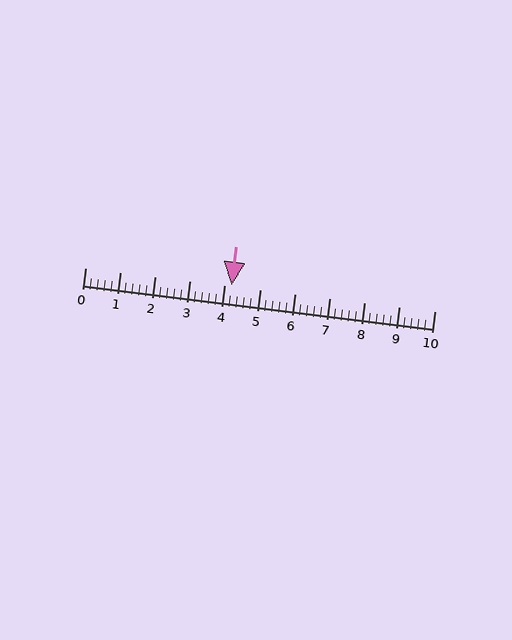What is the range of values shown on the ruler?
The ruler shows values from 0 to 10.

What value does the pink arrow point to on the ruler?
The pink arrow points to approximately 4.2.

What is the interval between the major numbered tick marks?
The major tick marks are spaced 1 units apart.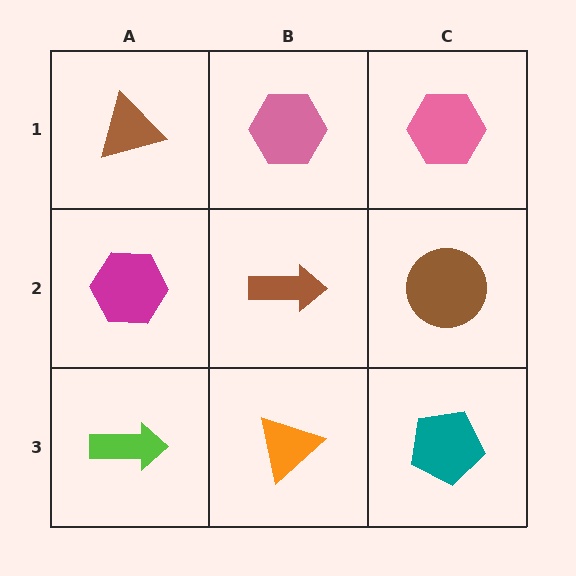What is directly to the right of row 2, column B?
A brown circle.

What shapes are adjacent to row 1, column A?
A magenta hexagon (row 2, column A), a pink hexagon (row 1, column B).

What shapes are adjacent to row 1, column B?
A brown arrow (row 2, column B), a brown triangle (row 1, column A), a pink hexagon (row 1, column C).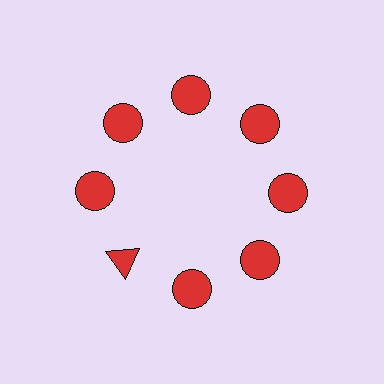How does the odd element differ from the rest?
It has a different shape: triangle instead of circle.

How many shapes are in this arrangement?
There are 8 shapes arranged in a ring pattern.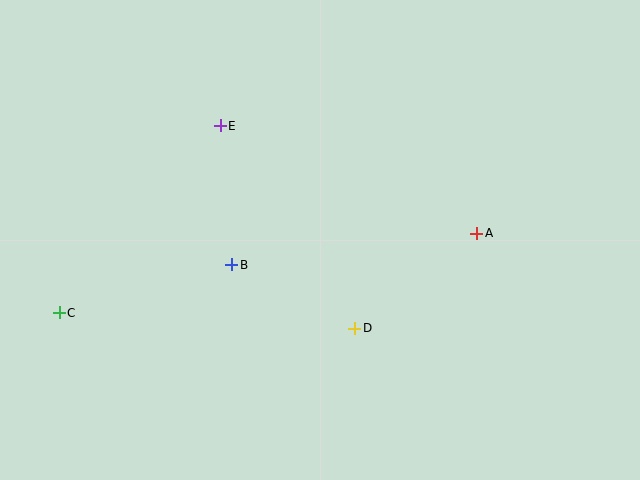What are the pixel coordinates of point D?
Point D is at (355, 328).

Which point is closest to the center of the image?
Point B at (232, 265) is closest to the center.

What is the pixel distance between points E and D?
The distance between E and D is 243 pixels.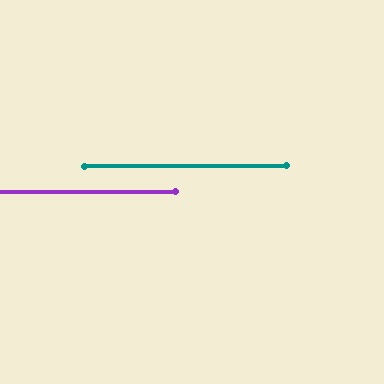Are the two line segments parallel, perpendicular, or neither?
Parallel — their directions differ by only 0.2°.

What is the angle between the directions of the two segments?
Approximately 0 degrees.